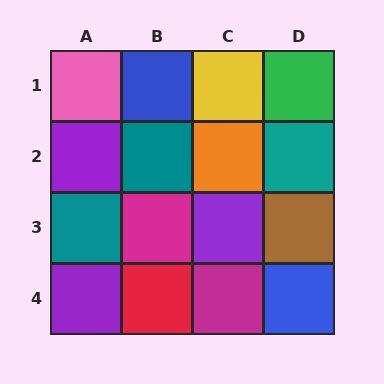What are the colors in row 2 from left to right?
Purple, teal, orange, teal.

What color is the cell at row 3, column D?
Brown.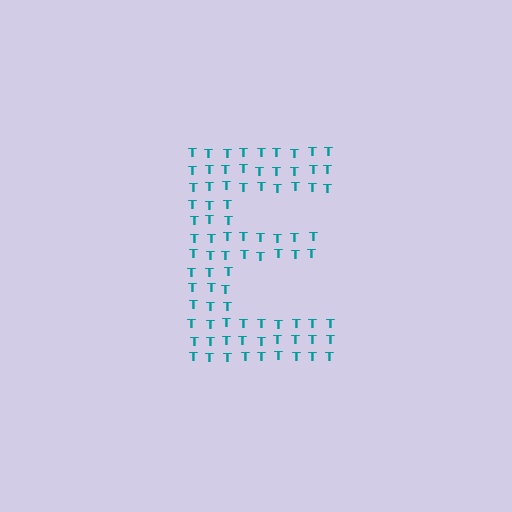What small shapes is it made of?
It is made of small letter T's.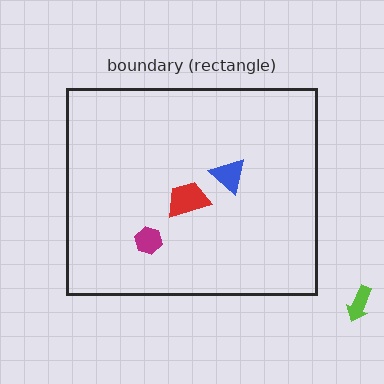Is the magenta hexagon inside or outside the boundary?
Inside.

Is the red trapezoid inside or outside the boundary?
Inside.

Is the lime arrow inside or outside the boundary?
Outside.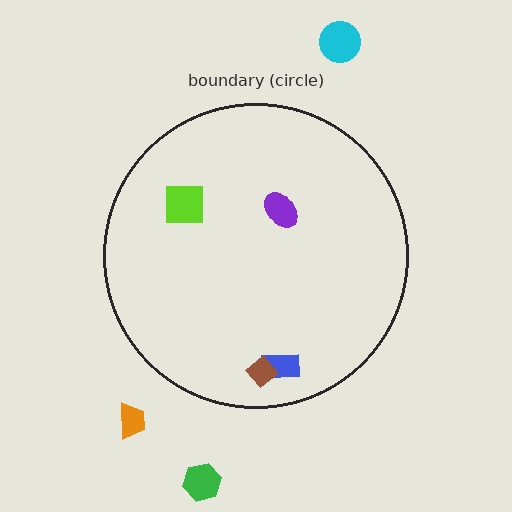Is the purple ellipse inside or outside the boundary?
Inside.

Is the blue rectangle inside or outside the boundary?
Inside.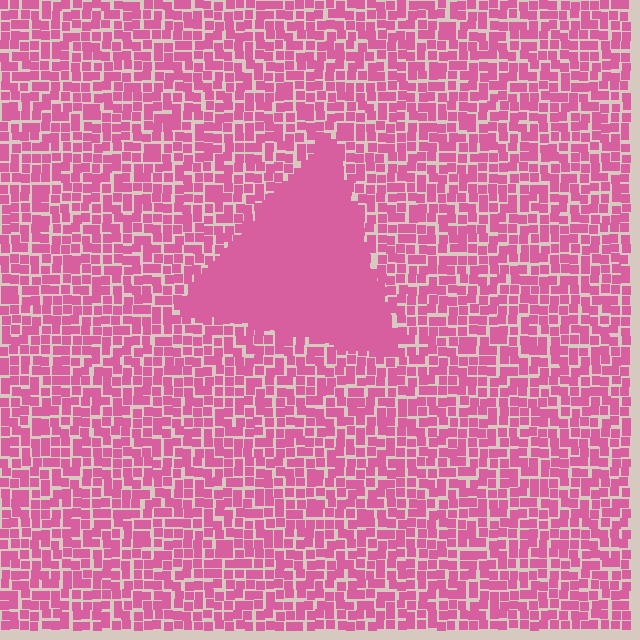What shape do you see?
I see a triangle.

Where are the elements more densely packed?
The elements are more densely packed inside the triangle boundary.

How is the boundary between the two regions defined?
The boundary is defined by a change in element density (approximately 2.3x ratio). All elements are the same color, size, and shape.